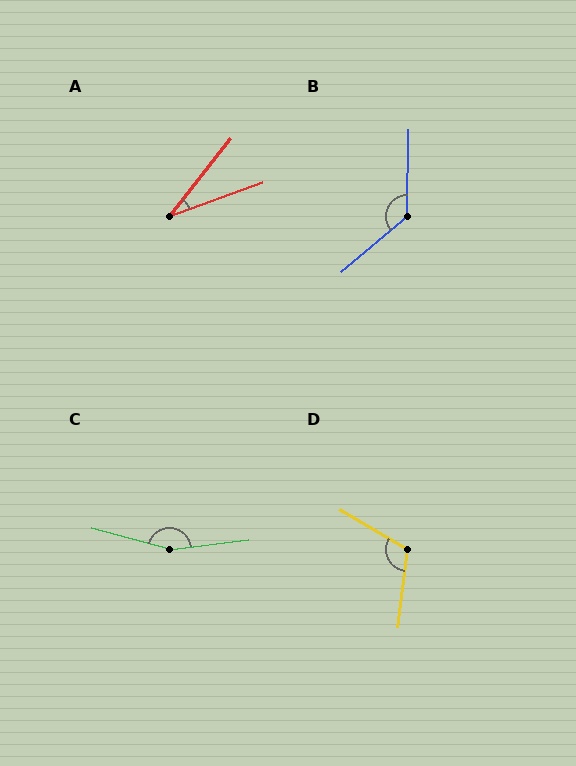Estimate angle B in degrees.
Approximately 131 degrees.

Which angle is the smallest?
A, at approximately 32 degrees.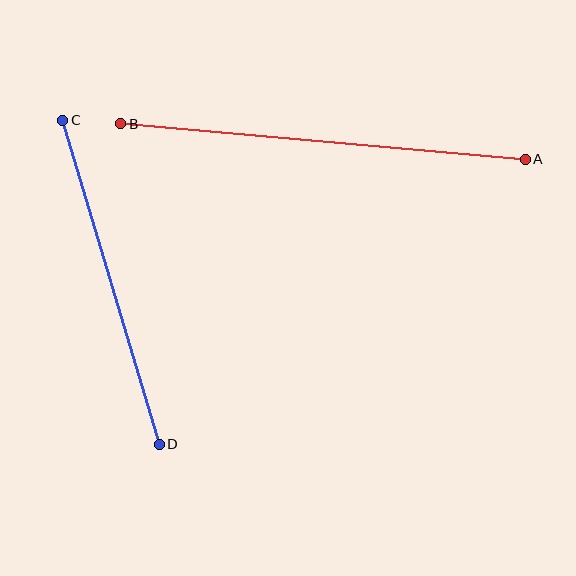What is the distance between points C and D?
The distance is approximately 338 pixels.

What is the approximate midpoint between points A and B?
The midpoint is at approximately (323, 141) pixels.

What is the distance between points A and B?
The distance is approximately 406 pixels.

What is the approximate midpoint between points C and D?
The midpoint is at approximately (111, 282) pixels.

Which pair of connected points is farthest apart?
Points A and B are farthest apart.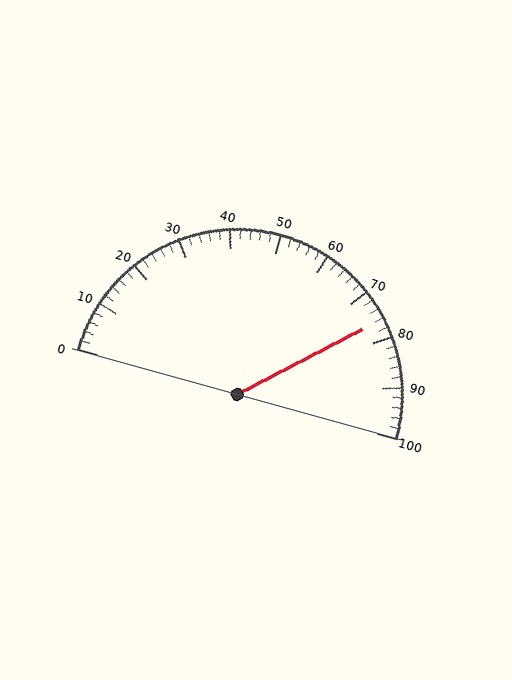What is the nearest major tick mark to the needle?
The nearest major tick mark is 80.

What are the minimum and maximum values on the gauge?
The gauge ranges from 0 to 100.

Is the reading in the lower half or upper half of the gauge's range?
The reading is in the upper half of the range (0 to 100).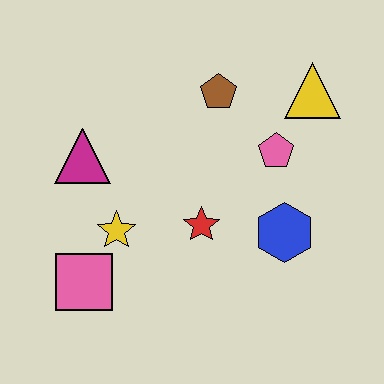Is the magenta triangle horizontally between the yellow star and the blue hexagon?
No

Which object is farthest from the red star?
The yellow triangle is farthest from the red star.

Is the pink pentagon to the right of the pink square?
Yes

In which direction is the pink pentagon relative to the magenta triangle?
The pink pentagon is to the right of the magenta triangle.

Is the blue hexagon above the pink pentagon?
No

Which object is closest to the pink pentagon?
The yellow triangle is closest to the pink pentagon.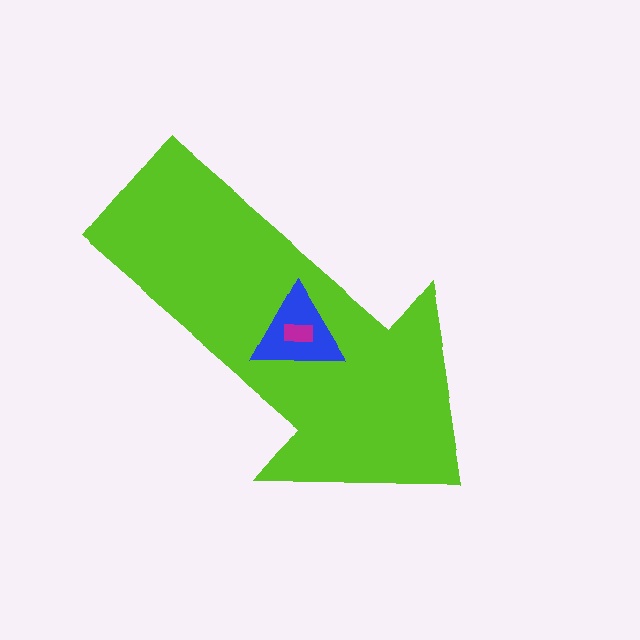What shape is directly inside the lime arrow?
The blue triangle.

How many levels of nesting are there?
3.